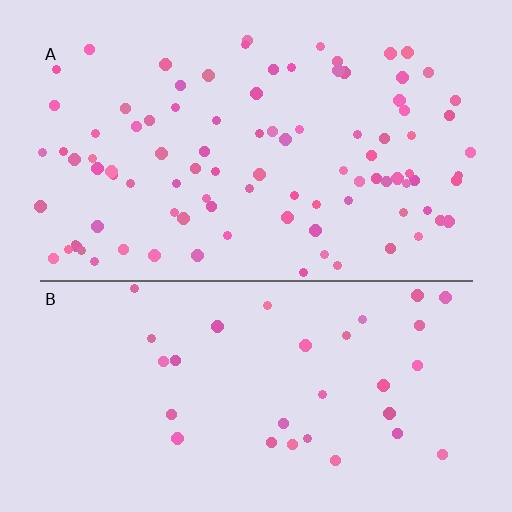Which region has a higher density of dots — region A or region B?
A (the top).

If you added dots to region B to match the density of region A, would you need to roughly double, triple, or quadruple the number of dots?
Approximately triple.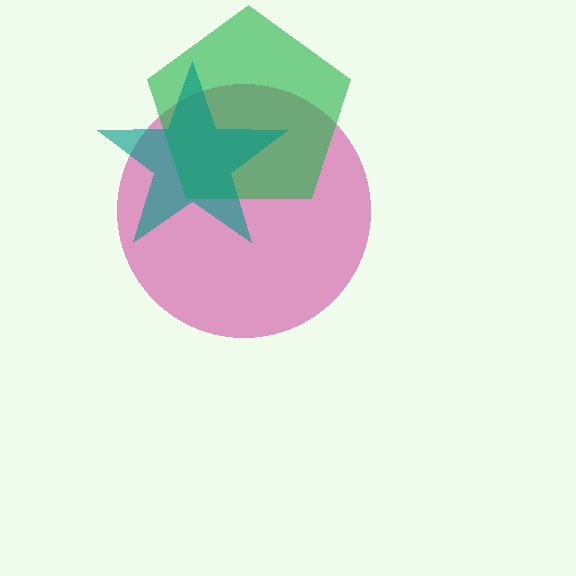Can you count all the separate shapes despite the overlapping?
Yes, there are 3 separate shapes.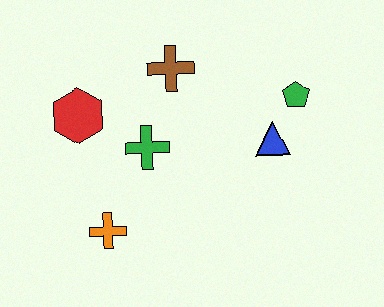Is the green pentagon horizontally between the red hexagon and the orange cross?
No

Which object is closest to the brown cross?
The green cross is closest to the brown cross.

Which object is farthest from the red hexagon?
The green pentagon is farthest from the red hexagon.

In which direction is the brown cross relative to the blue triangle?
The brown cross is to the left of the blue triangle.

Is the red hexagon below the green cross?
No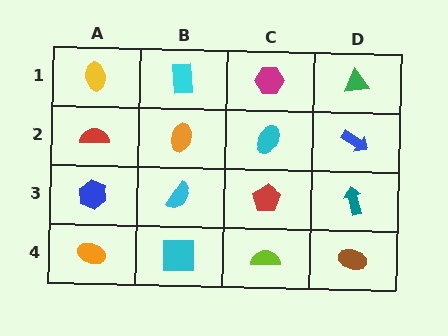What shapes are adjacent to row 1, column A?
A red semicircle (row 2, column A), a cyan rectangle (row 1, column B).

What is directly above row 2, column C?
A magenta hexagon.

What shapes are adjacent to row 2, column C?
A magenta hexagon (row 1, column C), a red pentagon (row 3, column C), an orange ellipse (row 2, column B), a blue arrow (row 2, column D).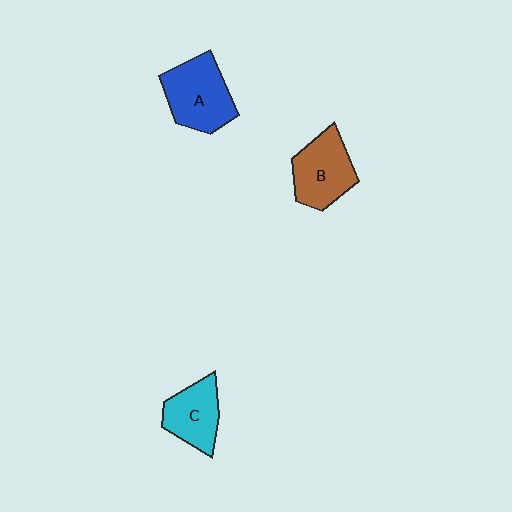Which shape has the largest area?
Shape A (blue).